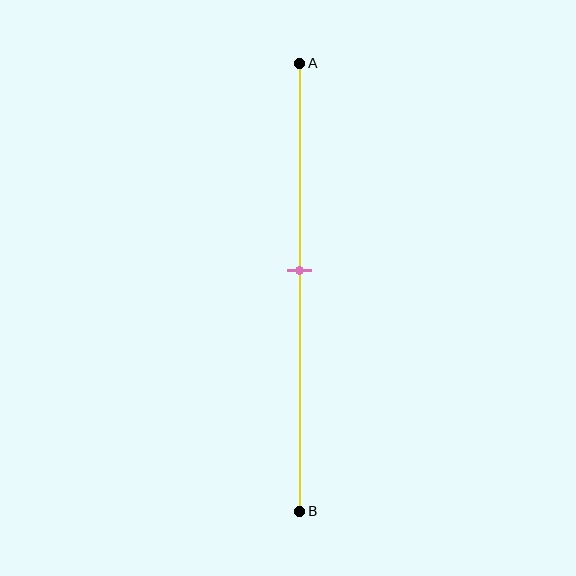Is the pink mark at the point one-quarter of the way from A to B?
No, the mark is at about 45% from A, not at the 25% one-quarter point.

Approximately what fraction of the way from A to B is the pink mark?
The pink mark is approximately 45% of the way from A to B.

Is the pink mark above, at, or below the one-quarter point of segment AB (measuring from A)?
The pink mark is below the one-quarter point of segment AB.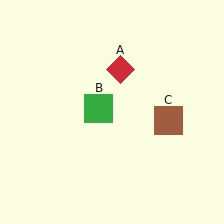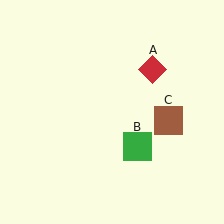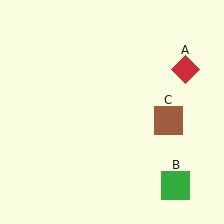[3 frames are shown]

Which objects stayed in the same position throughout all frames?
Brown square (object C) remained stationary.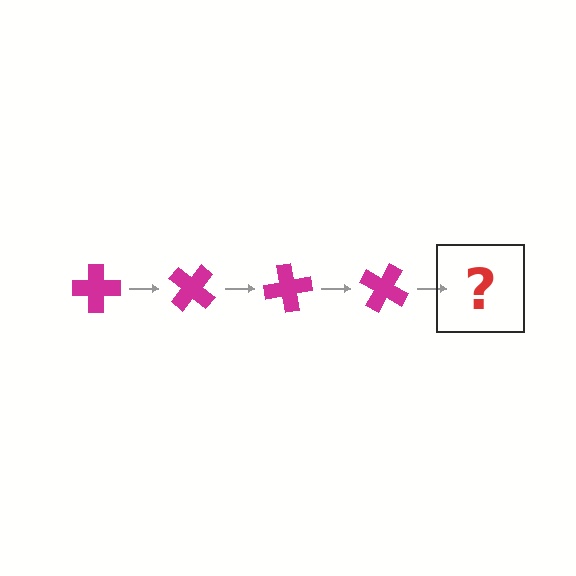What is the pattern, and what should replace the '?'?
The pattern is that the cross rotates 40 degrees each step. The '?' should be a magenta cross rotated 160 degrees.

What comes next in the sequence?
The next element should be a magenta cross rotated 160 degrees.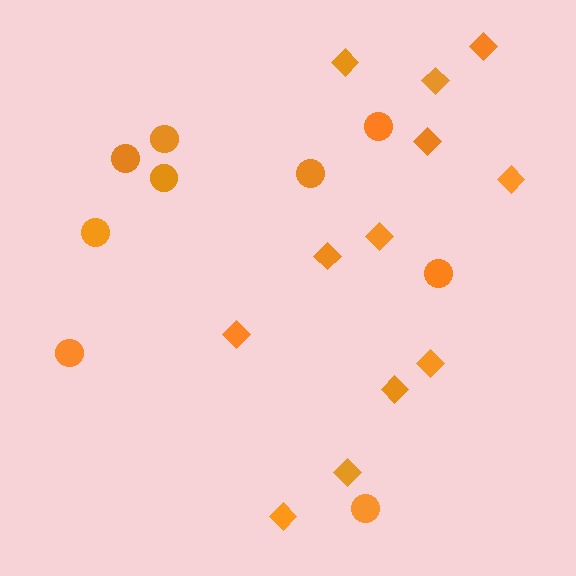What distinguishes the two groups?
There are 2 groups: one group of diamonds (12) and one group of circles (9).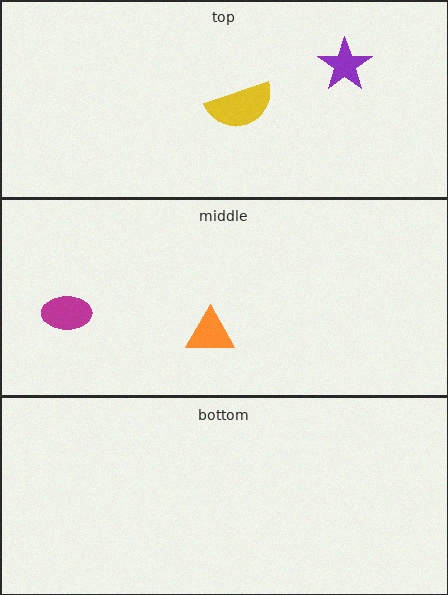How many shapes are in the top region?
2.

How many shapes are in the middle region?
2.